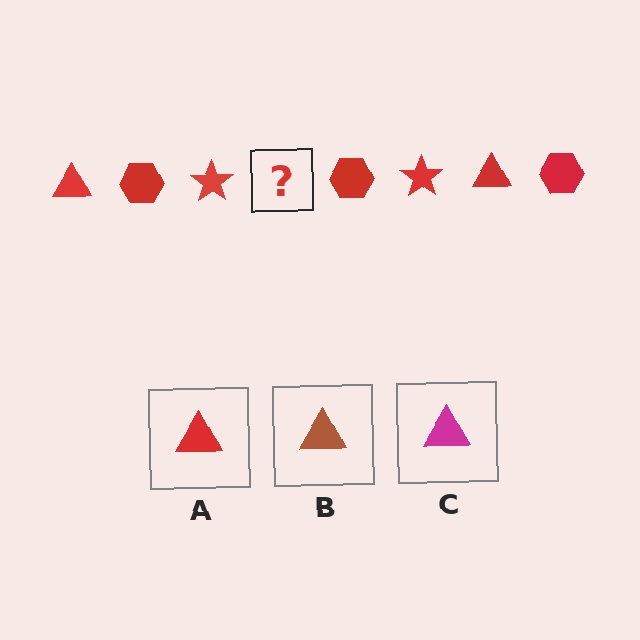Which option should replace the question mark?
Option A.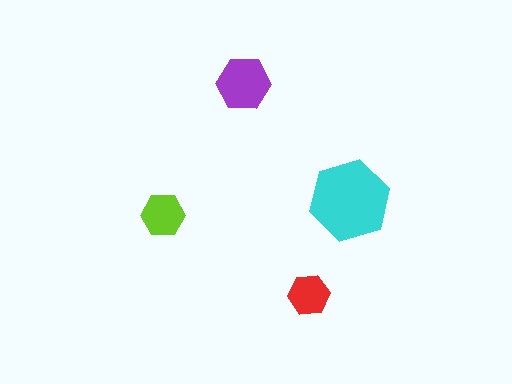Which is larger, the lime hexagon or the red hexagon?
The lime one.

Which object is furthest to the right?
The cyan hexagon is rightmost.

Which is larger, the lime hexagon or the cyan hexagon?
The cyan one.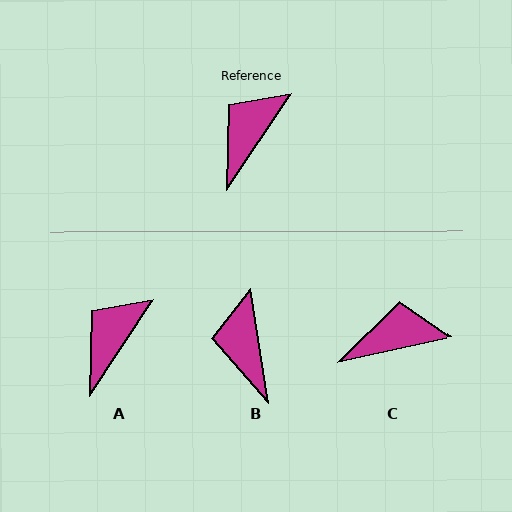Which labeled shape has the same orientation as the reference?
A.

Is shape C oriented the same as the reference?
No, it is off by about 44 degrees.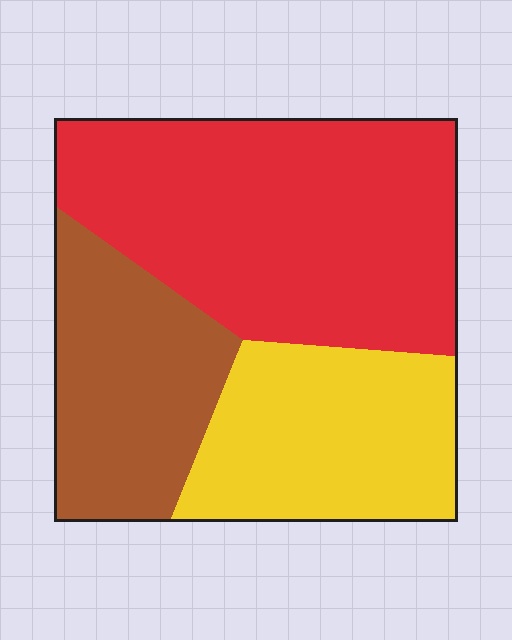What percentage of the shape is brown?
Brown covers roughly 25% of the shape.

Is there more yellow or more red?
Red.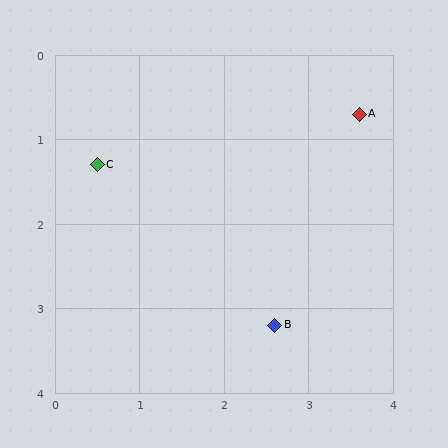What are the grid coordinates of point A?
Point A is at approximately (3.6, 0.7).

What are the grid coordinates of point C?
Point C is at approximately (0.5, 1.3).